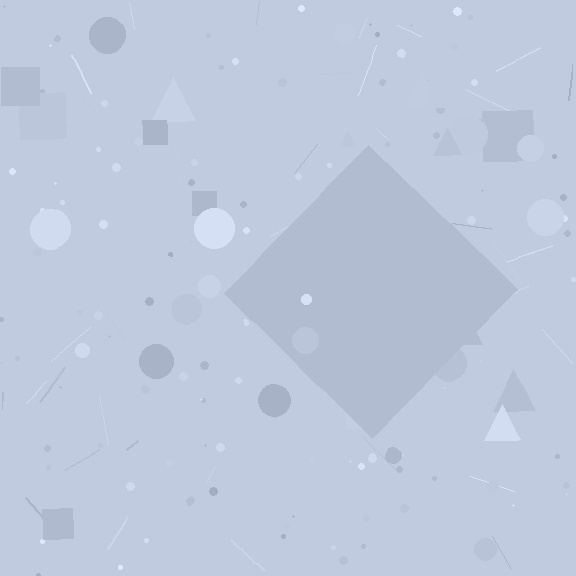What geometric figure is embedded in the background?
A diamond is embedded in the background.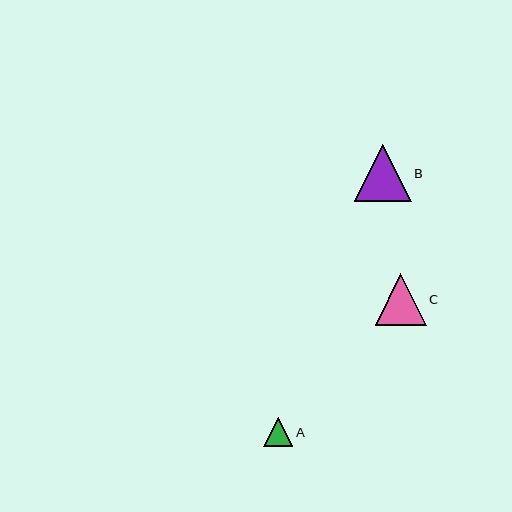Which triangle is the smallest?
Triangle A is the smallest with a size of approximately 29 pixels.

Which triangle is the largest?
Triangle B is the largest with a size of approximately 57 pixels.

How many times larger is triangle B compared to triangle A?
Triangle B is approximately 1.9 times the size of triangle A.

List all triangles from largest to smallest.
From largest to smallest: B, C, A.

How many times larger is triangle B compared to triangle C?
Triangle B is approximately 1.1 times the size of triangle C.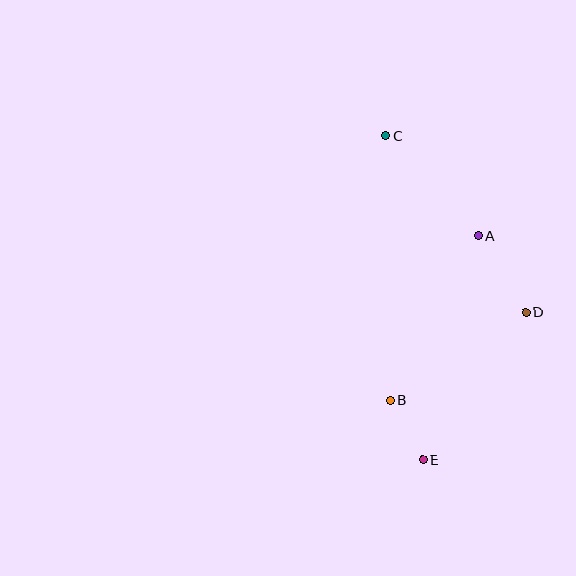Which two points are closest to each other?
Points B and E are closest to each other.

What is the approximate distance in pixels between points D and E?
The distance between D and E is approximately 180 pixels.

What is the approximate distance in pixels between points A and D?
The distance between A and D is approximately 90 pixels.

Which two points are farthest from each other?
Points C and E are farthest from each other.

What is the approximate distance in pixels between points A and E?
The distance between A and E is approximately 231 pixels.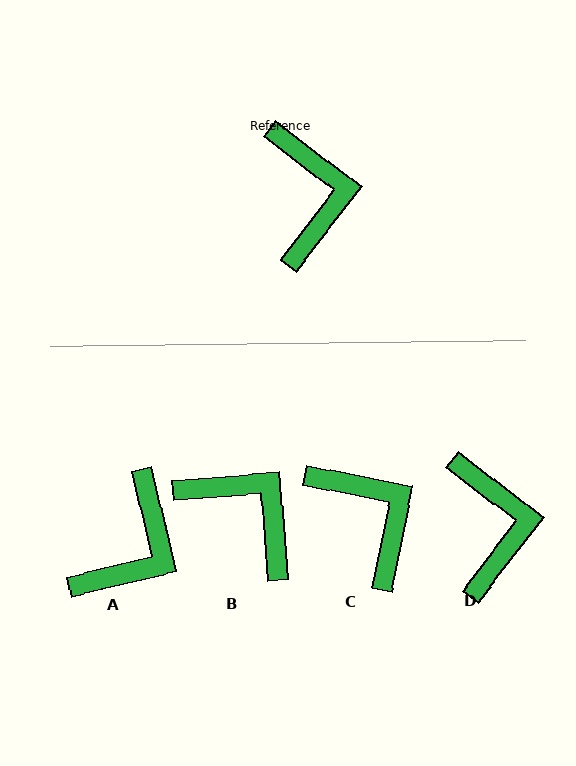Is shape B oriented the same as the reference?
No, it is off by about 42 degrees.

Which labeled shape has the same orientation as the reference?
D.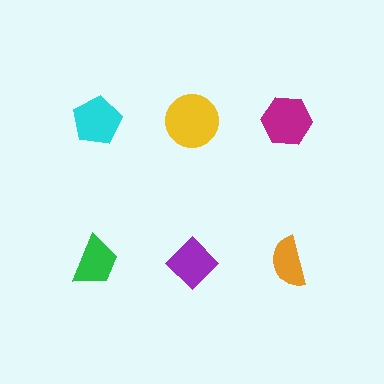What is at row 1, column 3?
A magenta hexagon.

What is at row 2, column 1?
A green trapezoid.